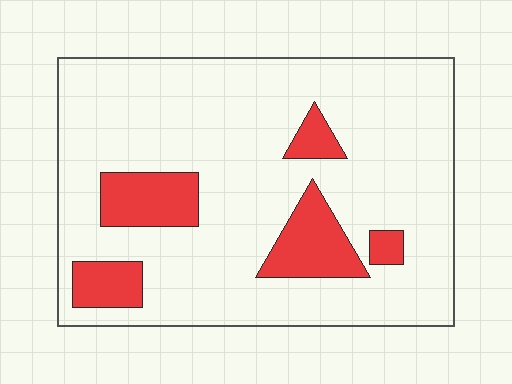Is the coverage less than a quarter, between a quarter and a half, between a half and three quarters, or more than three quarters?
Less than a quarter.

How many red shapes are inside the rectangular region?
5.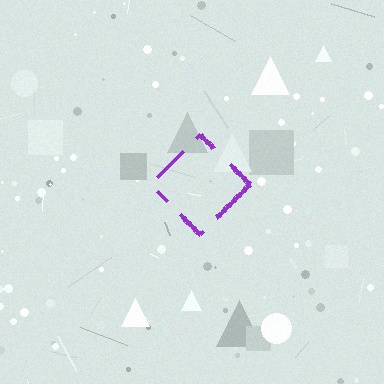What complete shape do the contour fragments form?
The contour fragments form a diamond.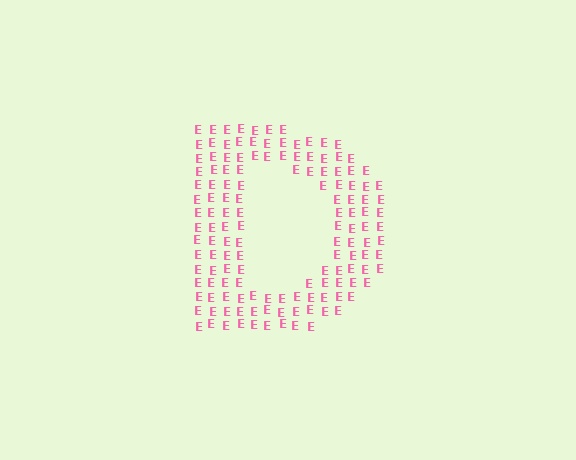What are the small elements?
The small elements are letter E's.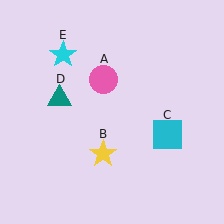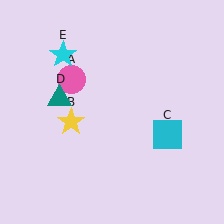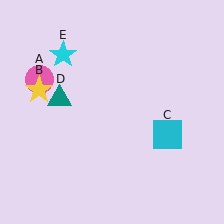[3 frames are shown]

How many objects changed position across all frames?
2 objects changed position: pink circle (object A), yellow star (object B).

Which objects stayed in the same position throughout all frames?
Cyan square (object C) and teal triangle (object D) and cyan star (object E) remained stationary.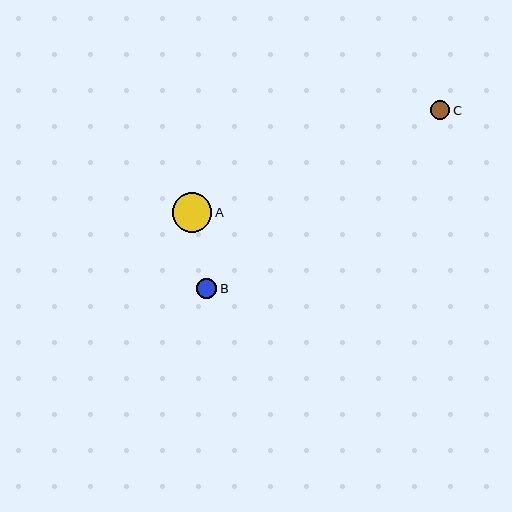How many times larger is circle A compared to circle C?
Circle A is approximately 2.0 times the size of circle C.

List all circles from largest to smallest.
From largest to smallest: A, B, C.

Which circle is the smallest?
Circle C is the smallest with a size of approximately 20 pixels.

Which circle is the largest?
Circle A is the largest with a size of approximately 40 pixels.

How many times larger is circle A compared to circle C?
Circle A is approximately 2.0 times the size of circle C.